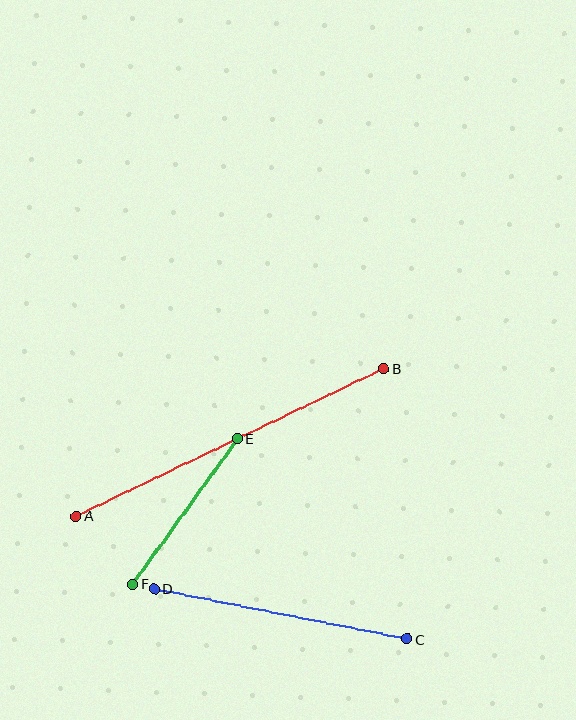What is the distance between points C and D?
The distance is approximately 258 pixels.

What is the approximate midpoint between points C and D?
The midpoint is at approximately (281, 614) pixels.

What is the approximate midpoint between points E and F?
The midpoint is at approximately (185, 511) pixels.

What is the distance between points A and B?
The distance is approximately 341 pixels.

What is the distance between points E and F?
The distance is approximately 179 pixels.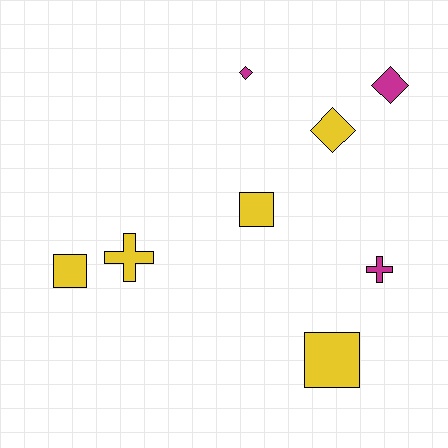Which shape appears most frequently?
Square, with 3 objects.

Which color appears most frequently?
Yellow, with 5 objects.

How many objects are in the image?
There are 8 objects.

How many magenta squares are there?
There are no magenta squares.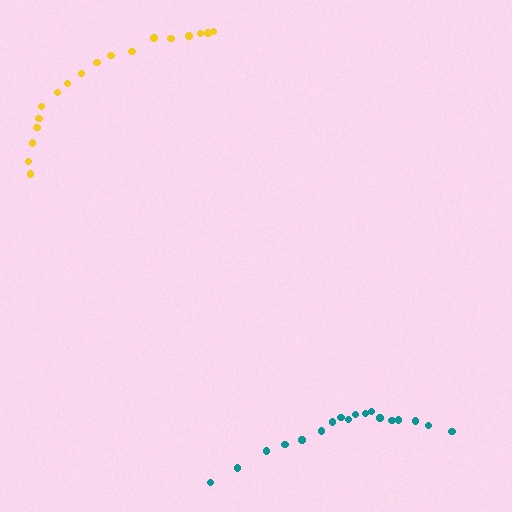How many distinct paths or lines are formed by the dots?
There are 2 distinct paths.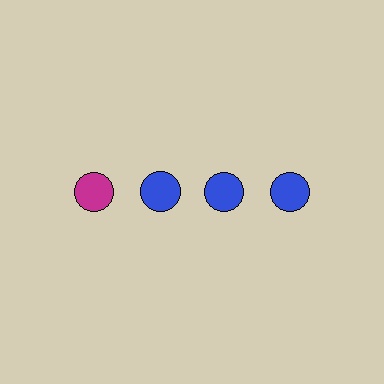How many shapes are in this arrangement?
There are 4 shapes arranged in a grid pattern.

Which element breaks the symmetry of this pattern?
The magenta circle in the top row, leftmost column breaks the symmetry. All other shapes are blue circles.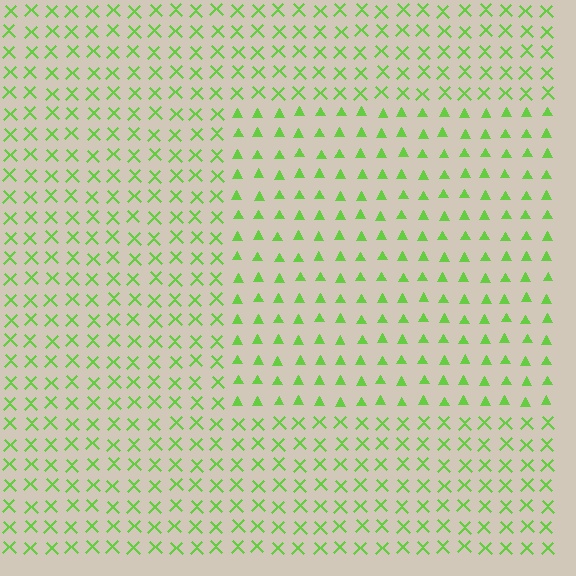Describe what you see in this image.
The image is filled with small lime elements arranged in a uniform grid. A rectangle-shaped region contains triangles, while the surrounding area contains X marks. The boundary is defined purely by the change in element shape.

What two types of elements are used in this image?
The image uses triangles inside the rectangle region and X marks outside it.